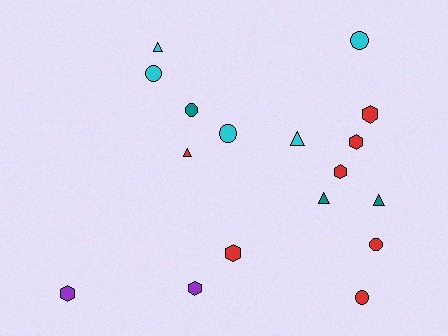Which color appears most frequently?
Red, with 7 objects.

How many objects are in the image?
There are 17 objects.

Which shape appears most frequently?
Hexagon, with 6 objects.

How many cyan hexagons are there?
There are no cyan hexagons.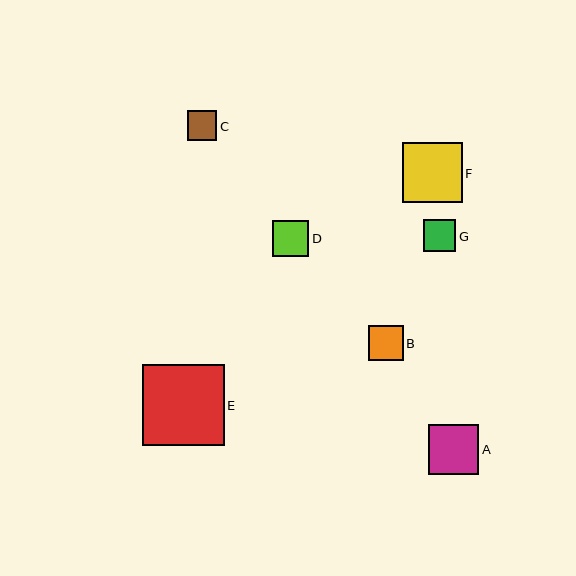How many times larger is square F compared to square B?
Square F is approximately 1.7 times the size of square B.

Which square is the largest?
Square E is the largest with a size of approximately 81 pixels.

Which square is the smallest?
Square C is the smallest with a size of approximately 30 pixels.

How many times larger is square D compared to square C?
Square D is approximately 1.2 times the size of square C.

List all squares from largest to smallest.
From largest to smallest: E, F, A, D, B, G, C.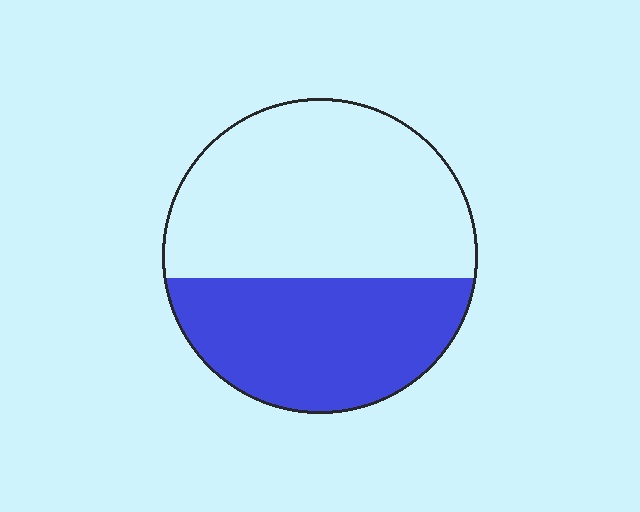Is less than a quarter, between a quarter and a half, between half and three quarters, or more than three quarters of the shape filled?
Between a quarter and a half.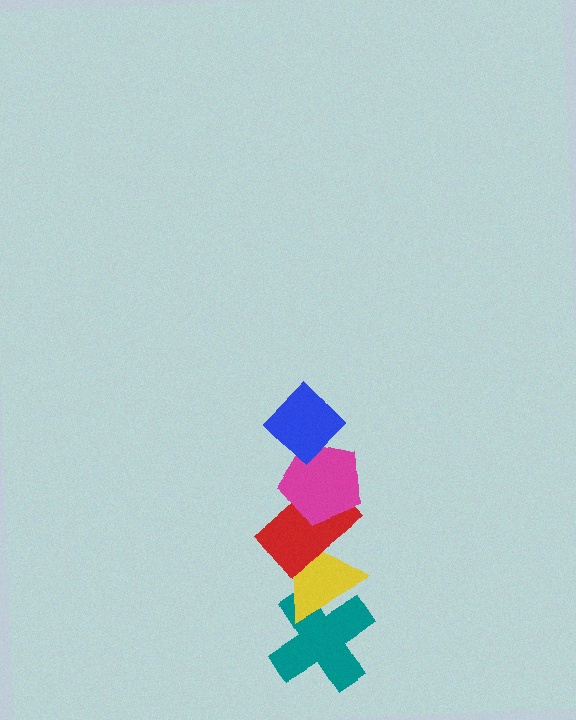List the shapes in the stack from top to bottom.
From top to bottom: the blue diamond, the magenta pentagon, the red rectangle, the yellow triangle, the teal cross.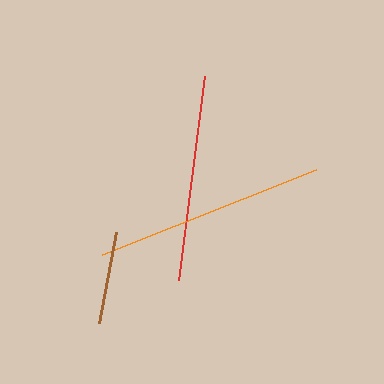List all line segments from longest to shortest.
From longest to shortest: orange, red, brown.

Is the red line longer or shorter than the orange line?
The orange line is longer than the red line.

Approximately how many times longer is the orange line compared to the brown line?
The orange line is approximately 2.5 times the length of the brown line.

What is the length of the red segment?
The red segment is approximately 206 pixels long.